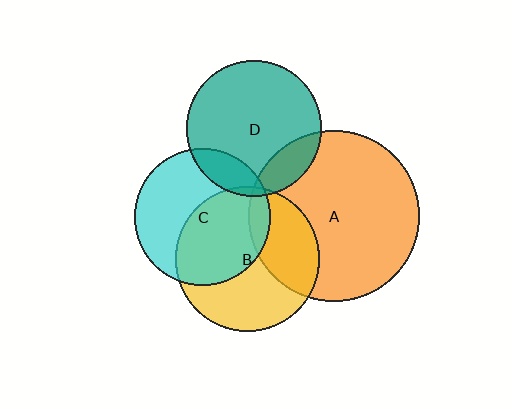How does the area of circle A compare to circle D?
Approximately 1.6 times.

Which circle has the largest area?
Circle A (orange).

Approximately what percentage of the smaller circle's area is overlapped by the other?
Approximately 10%.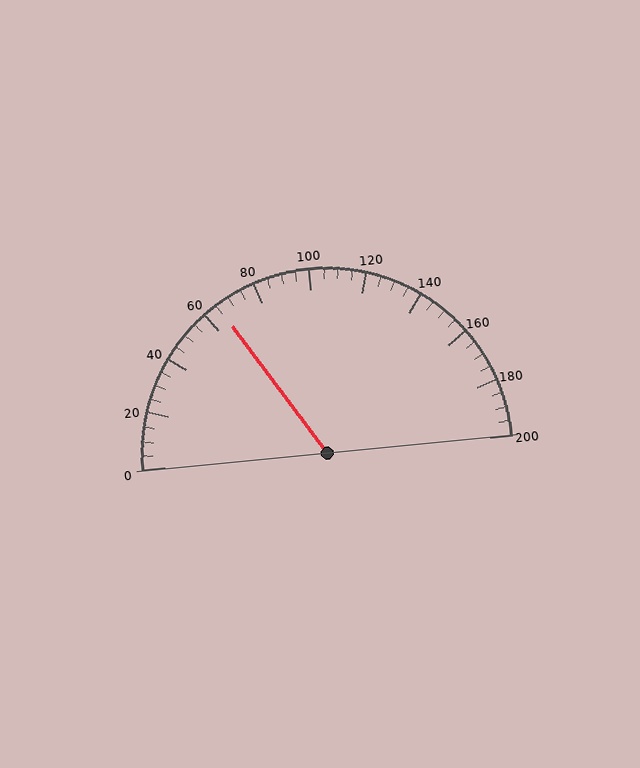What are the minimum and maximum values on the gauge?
The gauge ranges from 0 to 200.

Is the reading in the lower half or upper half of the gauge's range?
The reading is in the lower half of the range (0 to 200).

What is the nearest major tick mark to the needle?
The nearest major tick mark is 60.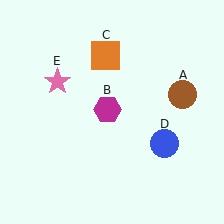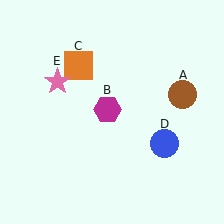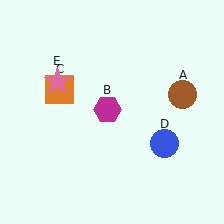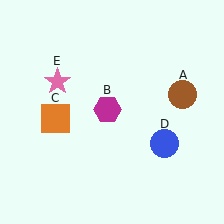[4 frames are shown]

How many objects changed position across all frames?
1 object changed position: orange square (object C).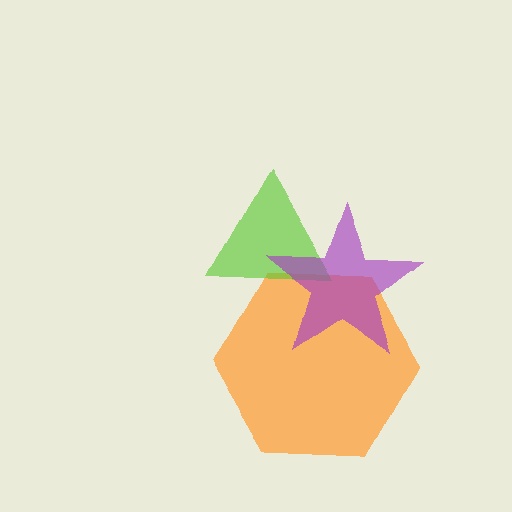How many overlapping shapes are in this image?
There are 3 overlapping shapes in the image.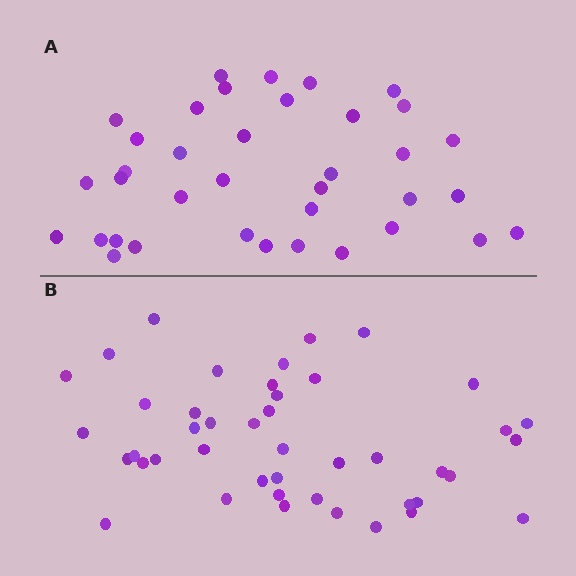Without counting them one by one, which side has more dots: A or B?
Region B (the bottom region) has more dots.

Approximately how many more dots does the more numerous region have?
Region B has roughly 8 or so more dots than region A.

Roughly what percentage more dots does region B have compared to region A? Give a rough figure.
About 20% more.